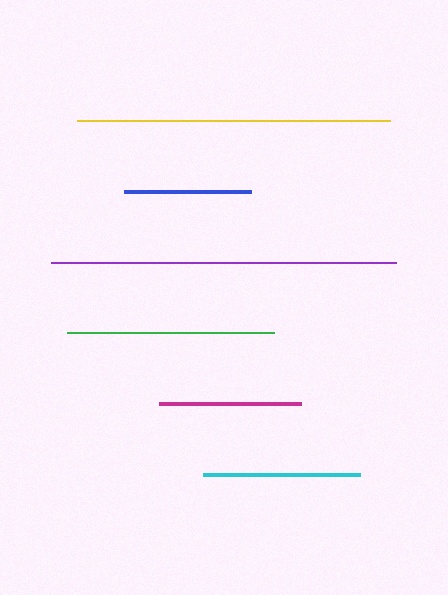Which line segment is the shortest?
The blue line is the shortest at approximately 128 pixels.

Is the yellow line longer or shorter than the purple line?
The purple line is longer than the yellow line.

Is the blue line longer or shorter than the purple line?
The purple line is longer than the blue line.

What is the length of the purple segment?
The purple segment is approximately 345 pixels long.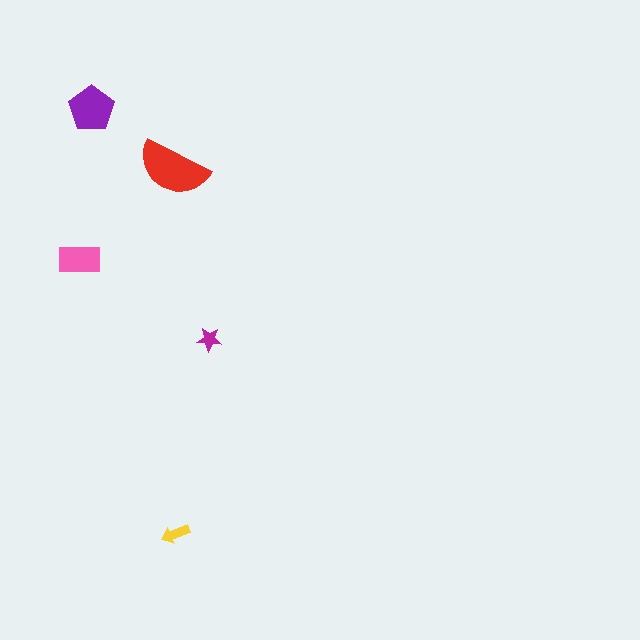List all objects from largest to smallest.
The red semicircle, the purple pentagon, the pink rectangle, the yellow arrow, the magenta star.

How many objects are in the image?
There are 5 objects in the image.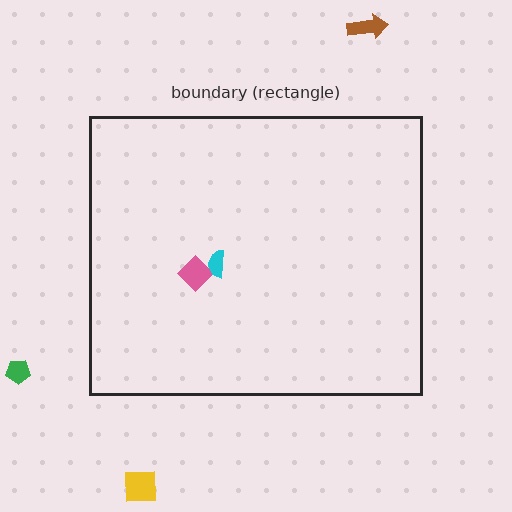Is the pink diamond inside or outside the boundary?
Inside.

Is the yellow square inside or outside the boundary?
Outside.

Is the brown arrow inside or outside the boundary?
Outside.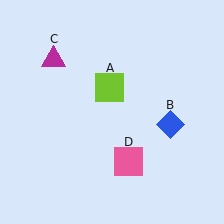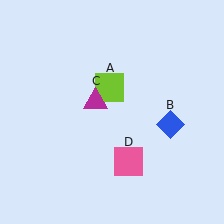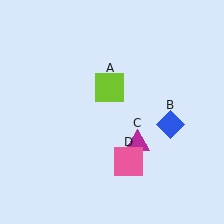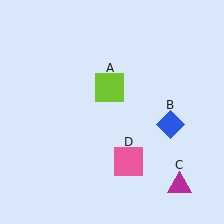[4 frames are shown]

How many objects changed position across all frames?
1 object changed position: magenta triangle (object C).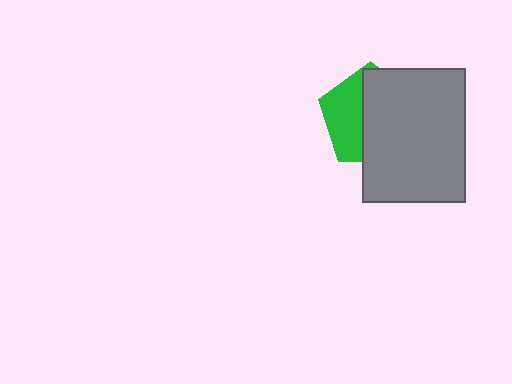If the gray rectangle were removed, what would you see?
You would see the complete green pentagon.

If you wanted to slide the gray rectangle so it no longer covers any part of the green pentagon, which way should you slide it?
Slide it right — that is the most direct way to separate the two shapes.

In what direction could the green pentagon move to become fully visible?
The green pentagon could move left. That would shift it out from behind the gray rectangle entirely.